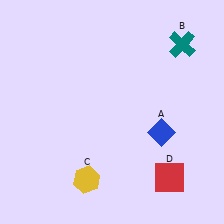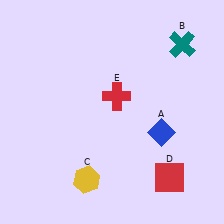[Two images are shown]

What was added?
A red cross (E) was added in Image 2.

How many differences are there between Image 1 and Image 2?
There is 1 difference between the two images.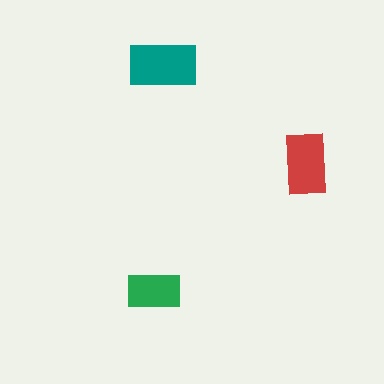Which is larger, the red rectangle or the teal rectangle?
The teal one.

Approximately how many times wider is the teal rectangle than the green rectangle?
About 1.5 times wider.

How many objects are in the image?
There are 3 objects in the image.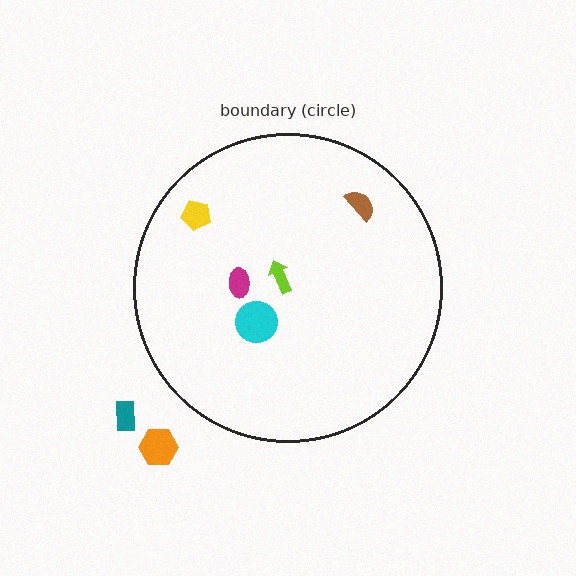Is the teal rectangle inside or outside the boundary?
Outside.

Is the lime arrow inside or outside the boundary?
Inside.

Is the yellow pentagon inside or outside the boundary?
Inside.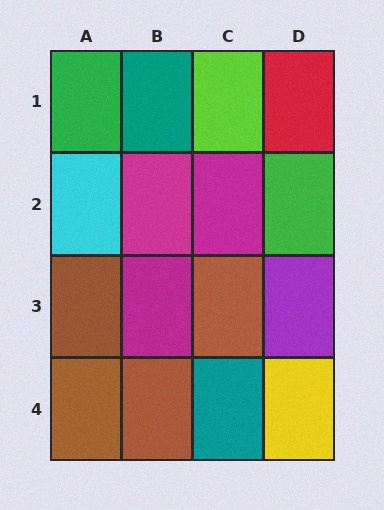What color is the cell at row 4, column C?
Teal.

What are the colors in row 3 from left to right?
Brown, magenta, brown, purple.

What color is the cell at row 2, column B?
Magenta.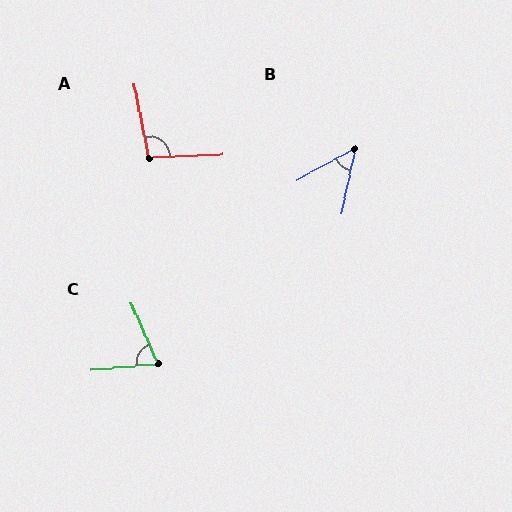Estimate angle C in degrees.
Approximately 72 degrees.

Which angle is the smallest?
B, at approximately 49 degrees.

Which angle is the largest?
A, at approximately 99 degrees.